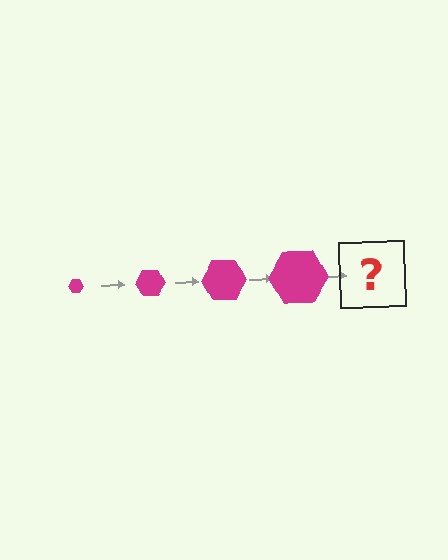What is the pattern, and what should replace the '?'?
The pattern is that the hexagon gets progressively larger each step. The '?' should be a magenta hexagon, larger than the previous one.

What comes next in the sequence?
The next element should be a magenta hexagon, larger than the previous one.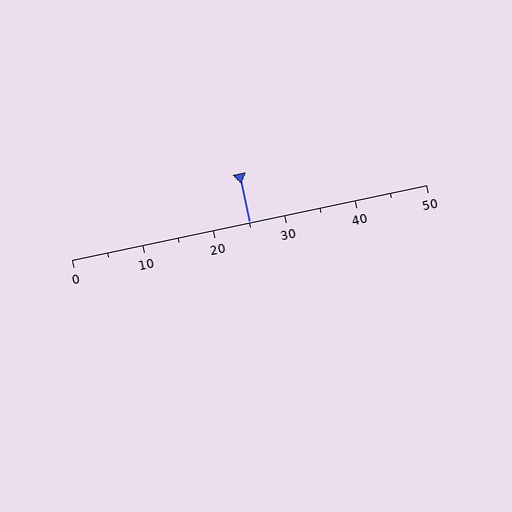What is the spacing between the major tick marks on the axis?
The major ticks are spaced 10 apart.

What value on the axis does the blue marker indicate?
The marker indicates approximately 25.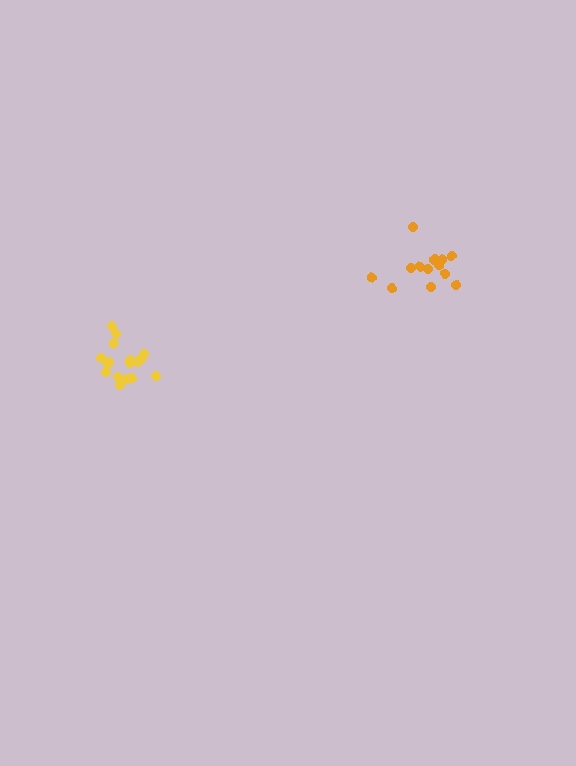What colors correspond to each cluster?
The clusters are colored: orange, yellow.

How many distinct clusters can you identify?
There are 2 distinct clusters.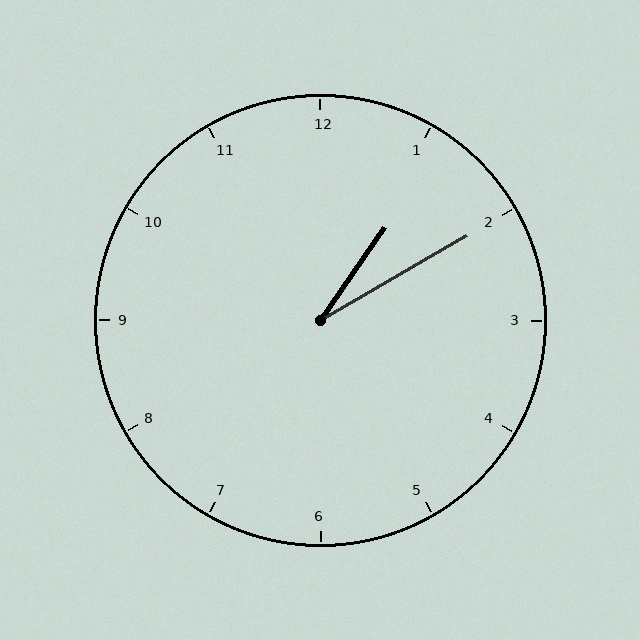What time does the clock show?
1:10.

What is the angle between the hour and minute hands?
Approximately 25 degrees.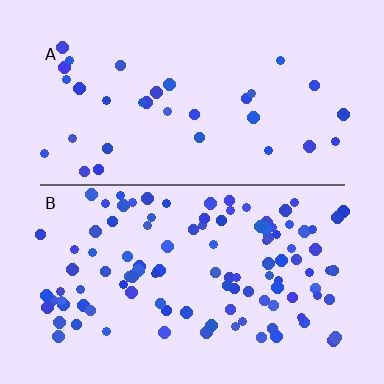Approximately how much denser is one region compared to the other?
Approximately 3.3× — region B over region A.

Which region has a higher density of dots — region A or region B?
B (the bottom).